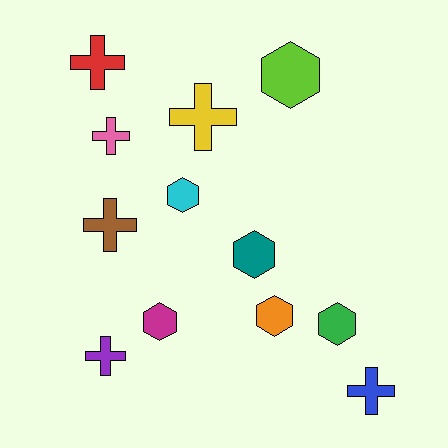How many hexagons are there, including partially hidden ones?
There are 6 hexagons.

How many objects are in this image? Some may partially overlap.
There are 12 objects.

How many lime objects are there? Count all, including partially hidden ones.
There is 1 lime object.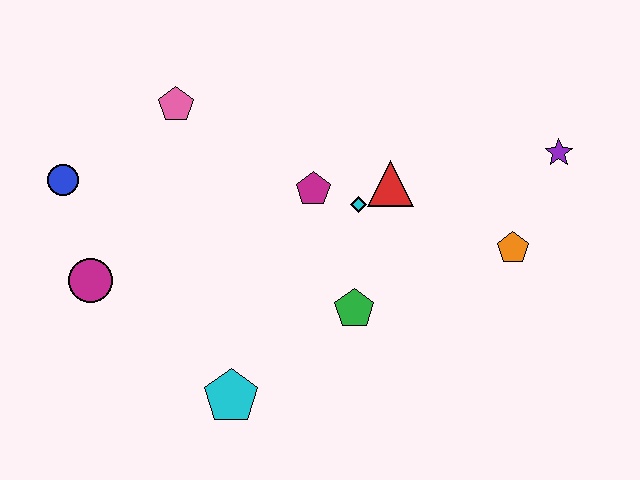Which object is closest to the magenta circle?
The blue circle is closest to the magenta circle.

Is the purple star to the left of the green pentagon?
No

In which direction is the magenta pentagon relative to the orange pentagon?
The magenta pentagon is to the left of the orange pentagon.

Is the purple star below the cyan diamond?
No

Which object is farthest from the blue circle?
The purple star is farthest from the blue circle.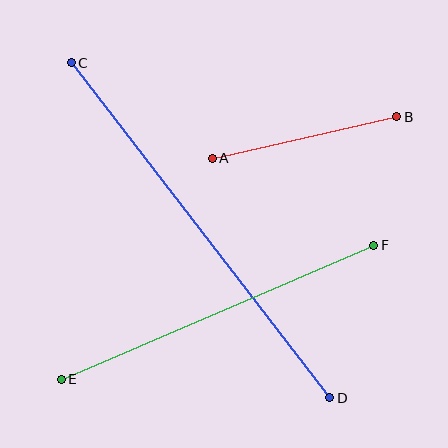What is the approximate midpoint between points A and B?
The midpoint is at approximately (304, 137) pixels.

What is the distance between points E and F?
The distance is approximately 340 pixels.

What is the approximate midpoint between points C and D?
The midpoint is at approximately (200, 230) pixels.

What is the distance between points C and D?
The distance is approximately 423 pixels.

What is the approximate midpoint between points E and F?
The midpoint is at approximately (217, 312) pixels.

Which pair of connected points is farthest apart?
Points C and D are farthest apart.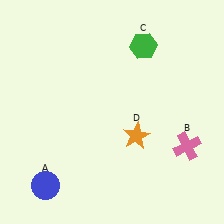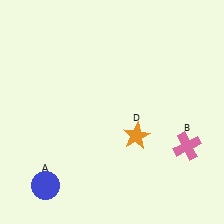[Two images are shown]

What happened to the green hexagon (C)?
The green hexagon (C) was removed in Image 2. It was in the top-right area of Image 1.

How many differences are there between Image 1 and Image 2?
There is 1 difference between the two images.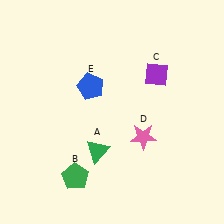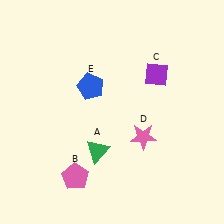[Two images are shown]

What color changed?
The pentagon (B) changed from green in Image 1 to pink in Image 2.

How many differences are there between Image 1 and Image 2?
There is 1 difference between the two images.